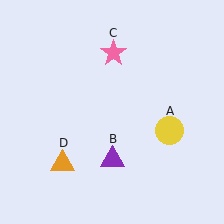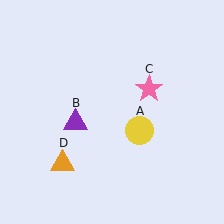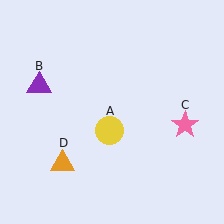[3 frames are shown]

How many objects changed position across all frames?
3 objects changed position: yellow circle (object A), purple triangle (object B), pink star (object C).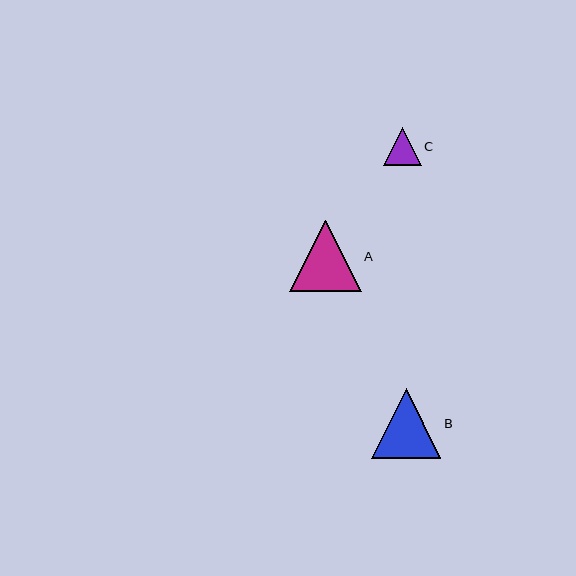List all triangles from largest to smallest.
From largest to smallest: A, B, C.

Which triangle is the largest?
Triangle A is the largest with a size of approximately 72 pixels.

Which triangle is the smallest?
Triangle C is the smallest with a size of approximately 38 pixels.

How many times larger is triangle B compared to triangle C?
Triangle B is approximately 1.8 times the size of triangle C.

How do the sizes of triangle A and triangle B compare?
Triangle A and triangle B are approximately the same size.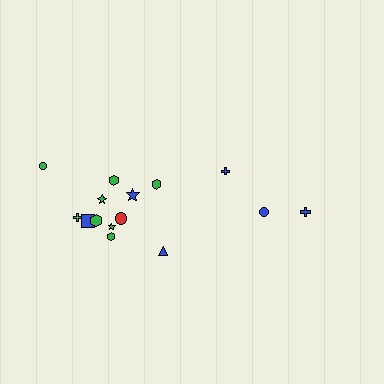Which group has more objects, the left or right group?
The left group.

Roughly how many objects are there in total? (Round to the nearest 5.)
Roughly 15 objects in total.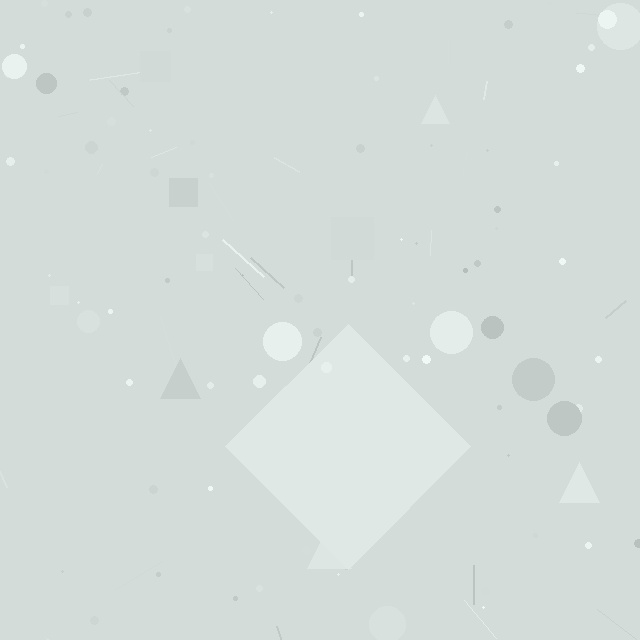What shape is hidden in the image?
A diamond is hidden in the image.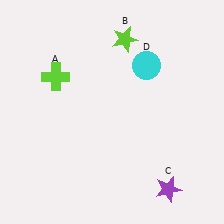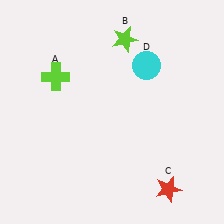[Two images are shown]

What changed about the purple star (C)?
In Image 1, C is purple. In Image 2, it changed to red.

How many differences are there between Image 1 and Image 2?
There is 1 difference between the two images.